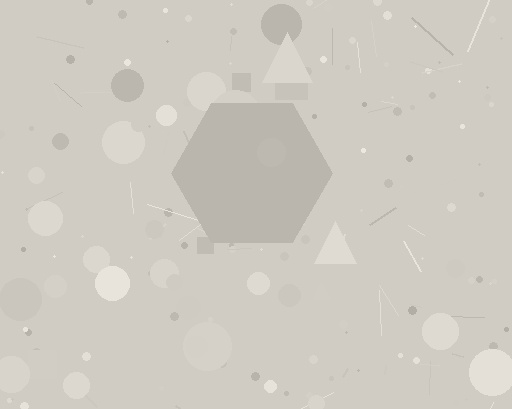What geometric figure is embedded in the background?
A hexagon is embedded in the background.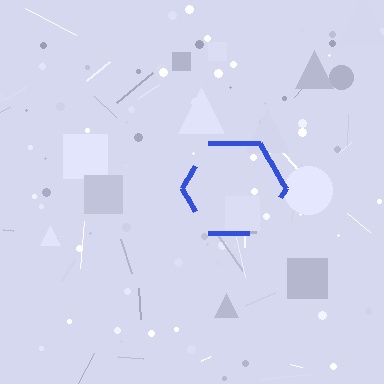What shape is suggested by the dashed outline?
The dashed outline suggests a hexagon.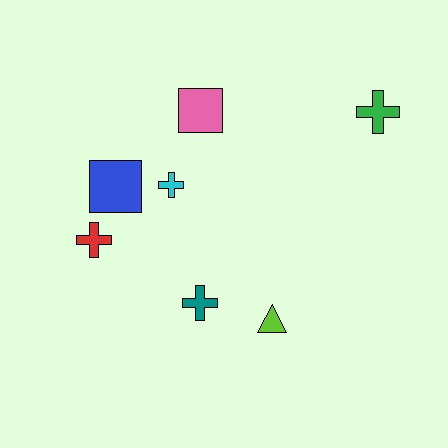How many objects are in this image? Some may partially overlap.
There are 7 objects.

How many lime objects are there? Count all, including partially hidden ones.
There is 1 lime object.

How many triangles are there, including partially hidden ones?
There is 1 triangle.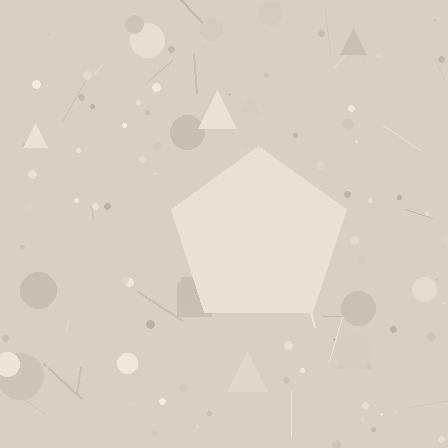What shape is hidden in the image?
A pentagon is hidden in the image.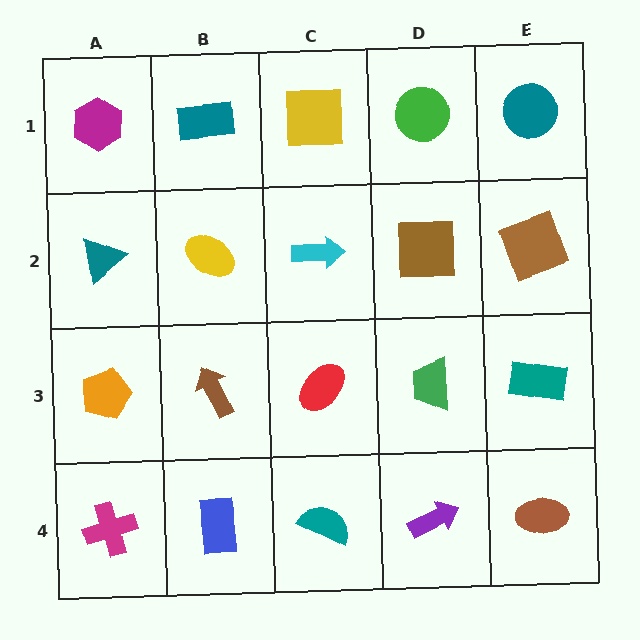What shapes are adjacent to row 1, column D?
A brown square (row 2, column D), a yellow square (row 1, column C), a teal circle (row 1, column E).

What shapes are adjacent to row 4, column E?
A teal rectangle (row 3, column E), a purple arrow (row 4, column D).